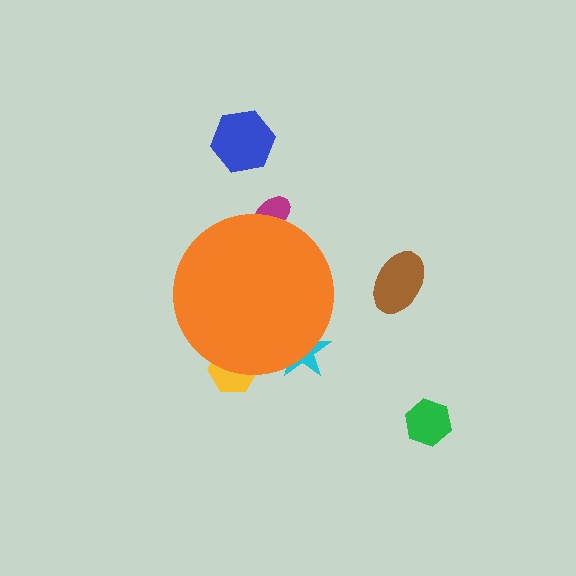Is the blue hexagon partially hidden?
No, the blue hexagon is fully visible.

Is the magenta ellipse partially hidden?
Yes, the magenta ellipse is partially hidden behind the orange circle.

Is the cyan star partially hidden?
Yes, the cyan star is partially hidden behind the orange circle.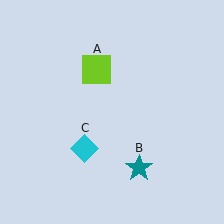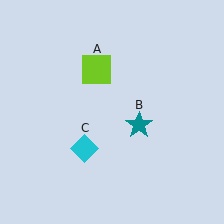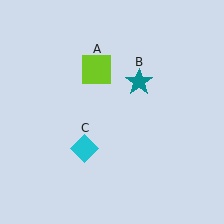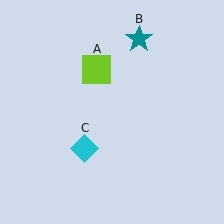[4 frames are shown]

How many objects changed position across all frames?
1 object changed position: teal star (object B).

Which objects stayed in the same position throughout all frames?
Lime square (object A) and cyan diamond (object C) remained stationary.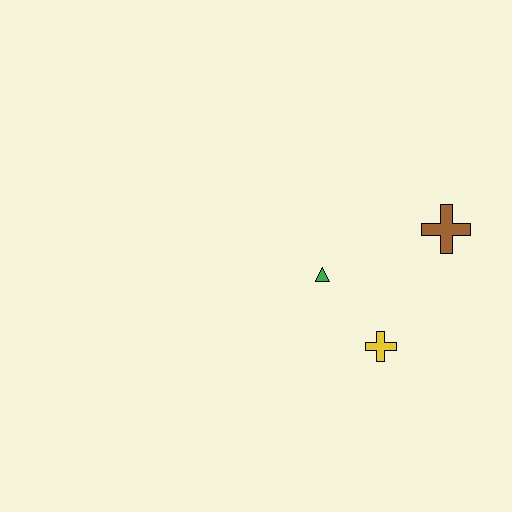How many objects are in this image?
There are 3 objects.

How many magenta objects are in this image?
There are no magenta objects.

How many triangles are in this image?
There is 1 triangle.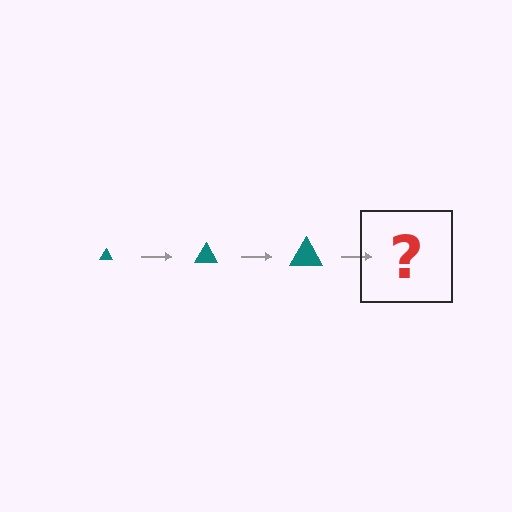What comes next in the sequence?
The next element should be a teal triangle, larger than the previous one.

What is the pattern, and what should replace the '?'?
The pattern is that the triangle gets progressively larger each step. The '?' should be a teal triangle, larger than the previous one.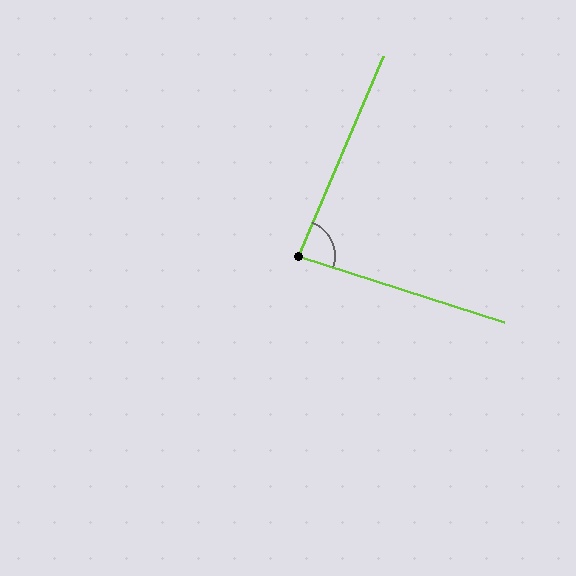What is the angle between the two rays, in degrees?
Approximately 85 degrees.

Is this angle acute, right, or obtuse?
It is acute.